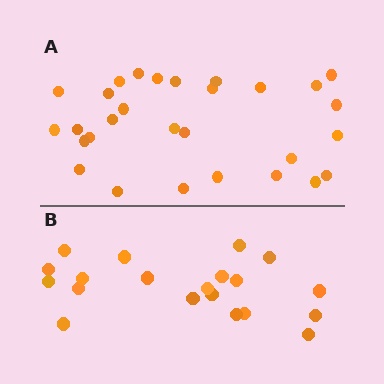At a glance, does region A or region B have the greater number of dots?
Region A (the top region) has more dots.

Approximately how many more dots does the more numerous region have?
Region A has roughly 8 or so more dots than region B.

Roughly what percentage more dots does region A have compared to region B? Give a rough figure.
About 45% more.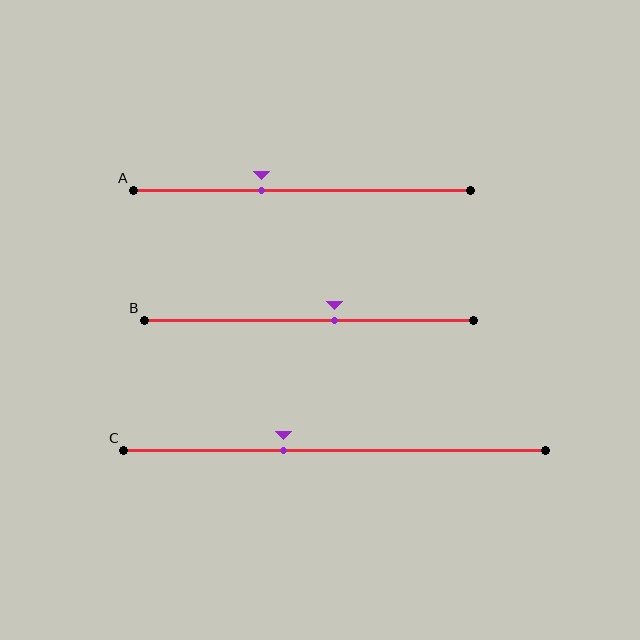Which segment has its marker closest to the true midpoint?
Segment B has its marker closest to the true midpoint.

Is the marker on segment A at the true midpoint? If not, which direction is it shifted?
No, the marker on segment A is shifted to the left by about 12% of the segment length.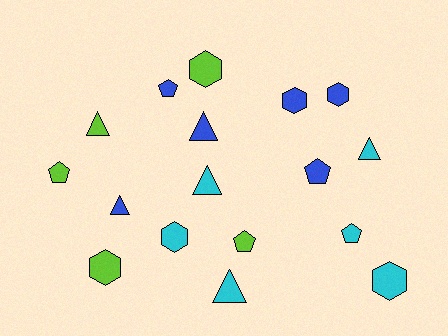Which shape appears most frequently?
Hexagon, with 6 objects.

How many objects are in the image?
There are 17 objects.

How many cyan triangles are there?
There are 3 cyan triangles.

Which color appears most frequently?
Cyan, with 6 objects.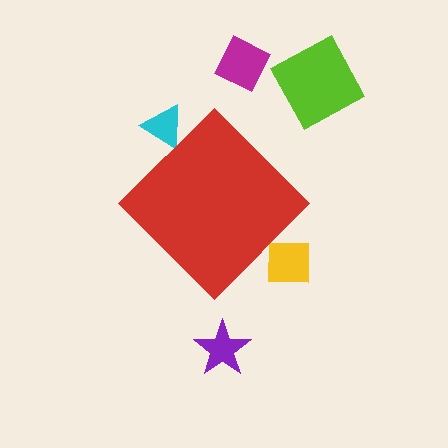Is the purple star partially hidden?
No, the purple star is fully visible.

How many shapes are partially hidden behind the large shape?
2 shapes are partially hidden.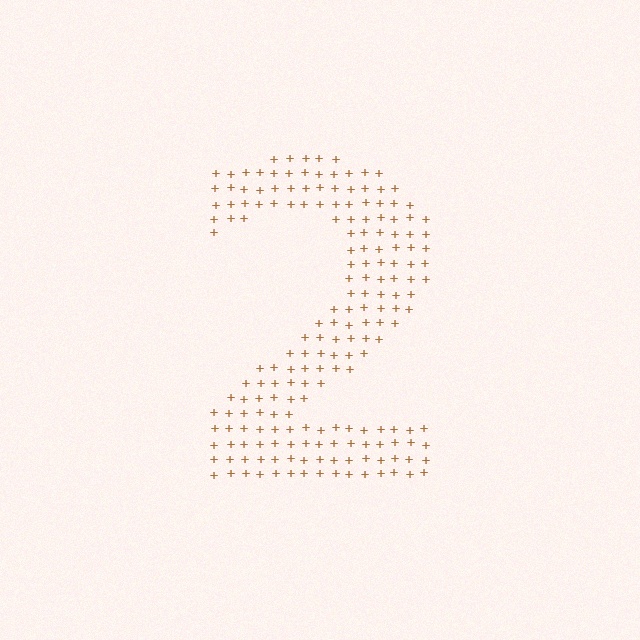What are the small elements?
The small elements are plus signs.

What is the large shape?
The large shape is the digit 2.